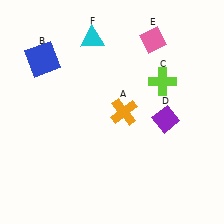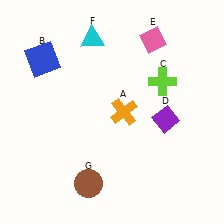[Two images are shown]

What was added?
A brown circle (G) was added in Image 2.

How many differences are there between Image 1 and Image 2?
There is 1 difference between the two images.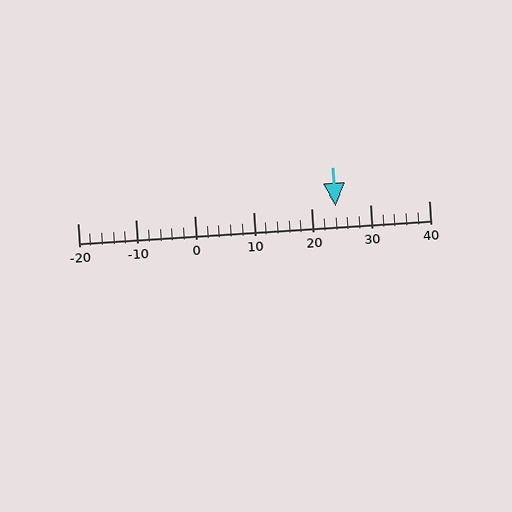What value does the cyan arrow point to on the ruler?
The cyan arrow points to approximately 24.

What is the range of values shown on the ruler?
The ruler shows values from -20 to 40.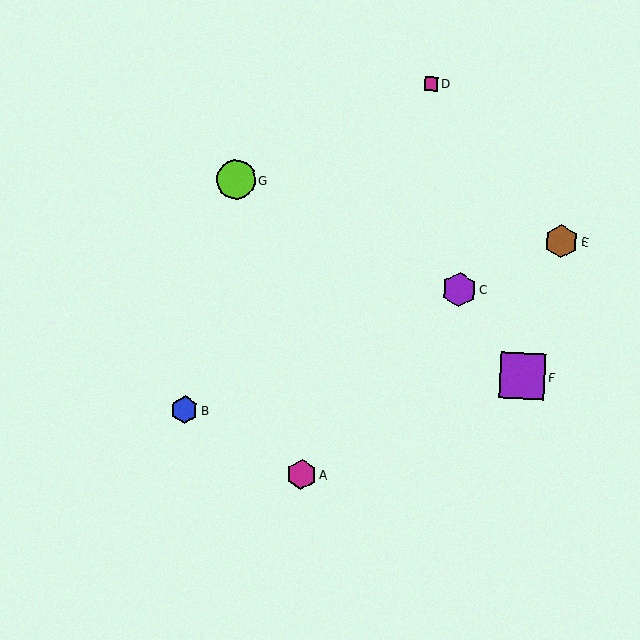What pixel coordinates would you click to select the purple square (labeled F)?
Click at (523, 376) to select the purple square F.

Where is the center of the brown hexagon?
The center of the brown hexagon is at (561, 241).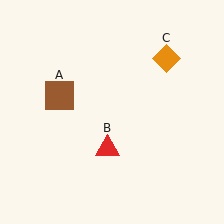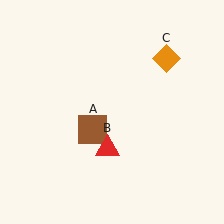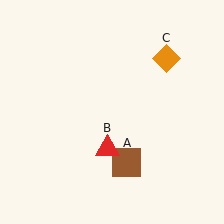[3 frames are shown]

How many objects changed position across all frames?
1 object changed position: brown square (object A).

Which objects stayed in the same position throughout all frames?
Red triangle (object B) and orange diamond (object C) remained stationary.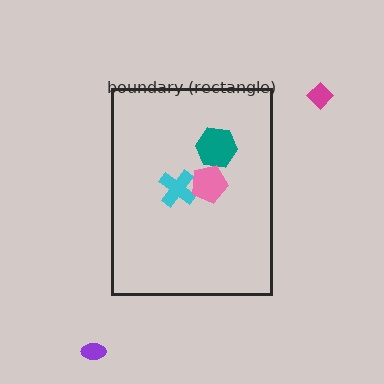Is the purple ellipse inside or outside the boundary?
Outside.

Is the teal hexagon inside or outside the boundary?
Inside.